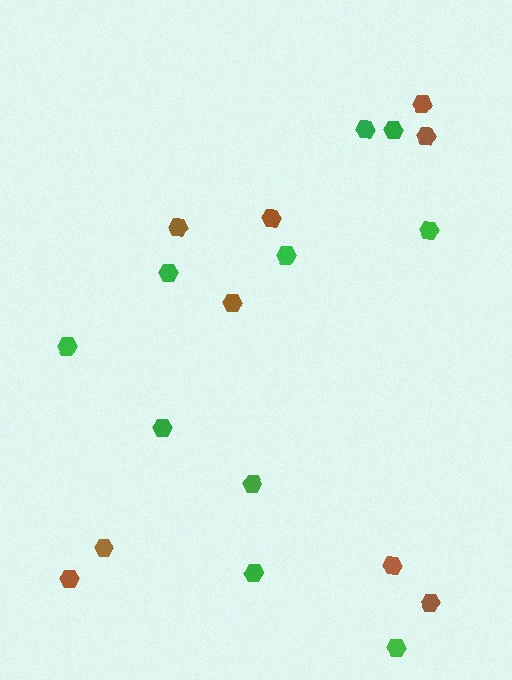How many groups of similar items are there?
There are 2 groups: one group of green hexagons (10) and one group of brown hexagons (9).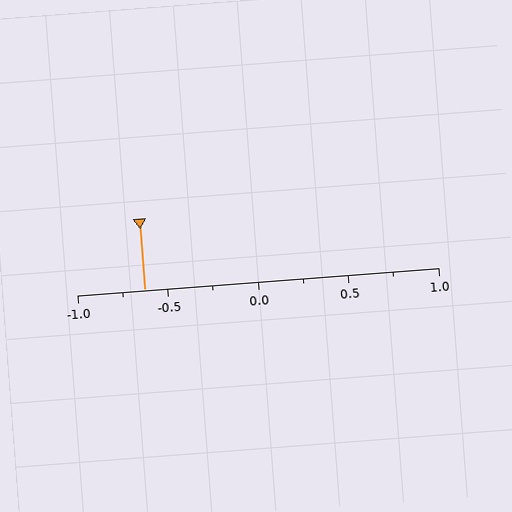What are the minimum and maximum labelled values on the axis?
The axis runs from -1.0 to 1.0.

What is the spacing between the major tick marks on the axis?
The major ticks are spaced 0.5 apart.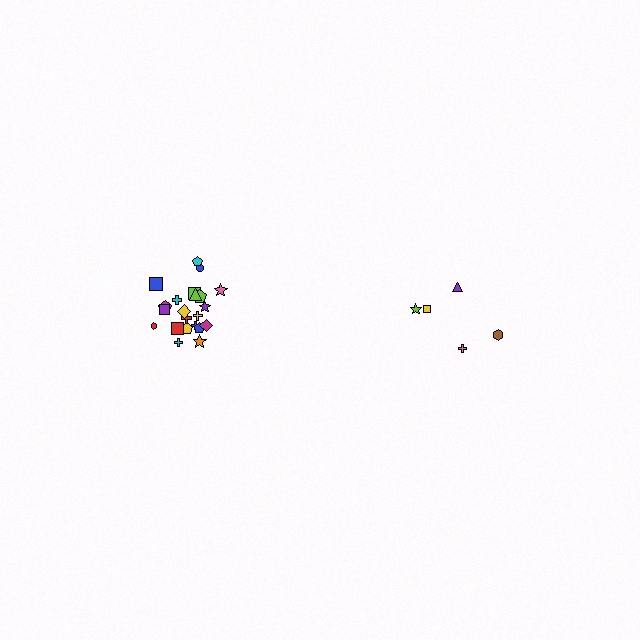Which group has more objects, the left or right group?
The left group.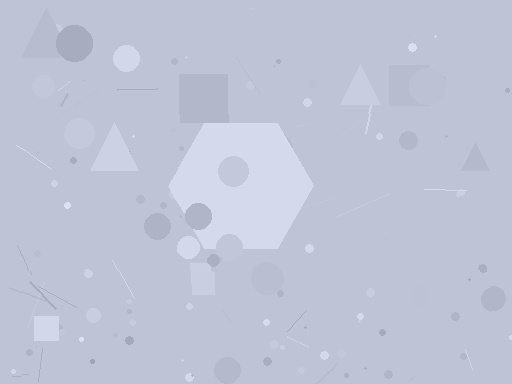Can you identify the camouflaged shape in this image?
The camouflaged shape is a hexagon.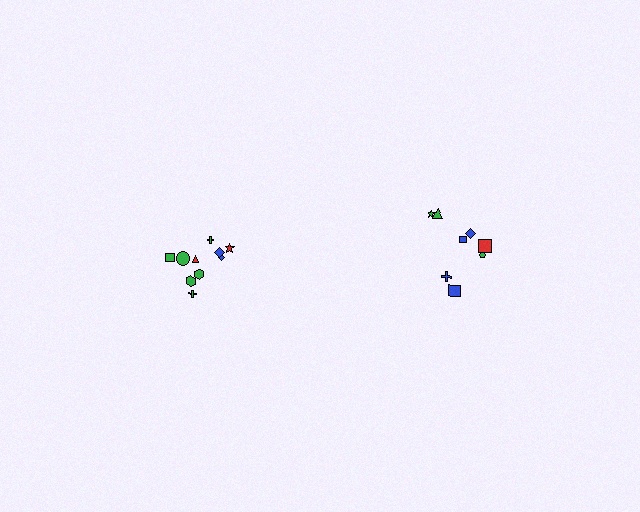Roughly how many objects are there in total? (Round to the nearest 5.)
Roughly 20 objects in total.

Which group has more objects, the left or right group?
The left group.